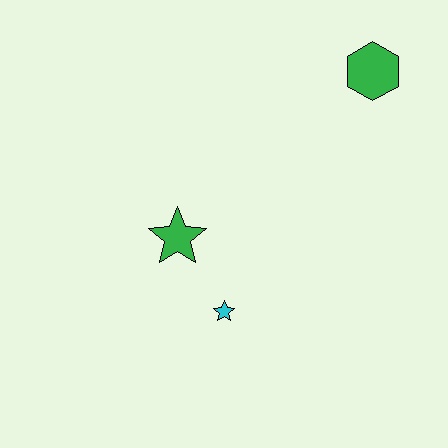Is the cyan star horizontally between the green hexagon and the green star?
Yes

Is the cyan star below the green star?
Yes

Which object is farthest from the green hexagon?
The cyan star is farthest from the green hexagon.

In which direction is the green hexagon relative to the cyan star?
The green hexagon is above the cyan star.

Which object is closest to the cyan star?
The green star is closest to the cyan star.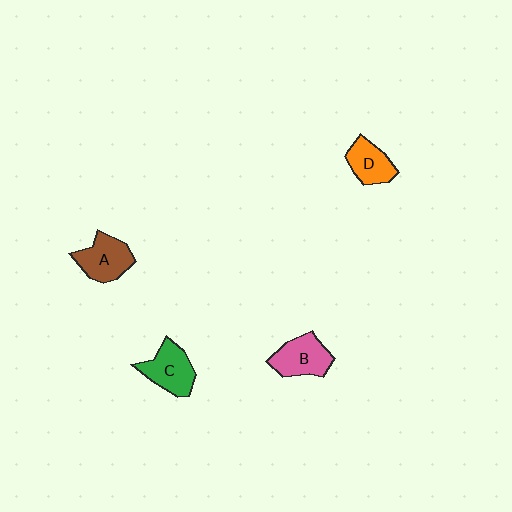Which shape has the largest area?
Shape C (green).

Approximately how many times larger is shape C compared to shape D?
Approximately 1.2 times.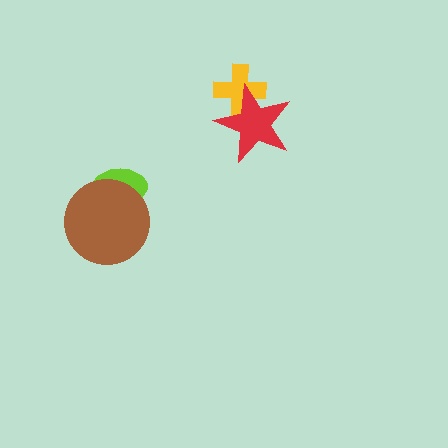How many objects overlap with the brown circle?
1 object overlaps with the brown circle.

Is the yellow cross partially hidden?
Yes, it is partially covered by another shape.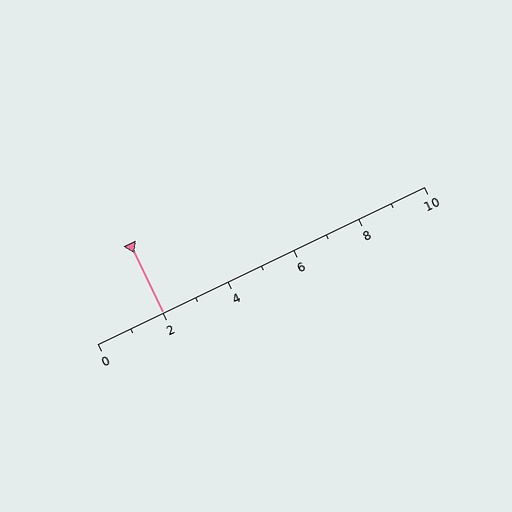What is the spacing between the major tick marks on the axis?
The major ticks are spaced 2 apart.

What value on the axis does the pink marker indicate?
The marker indicates approximately 2.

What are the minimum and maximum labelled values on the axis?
The axis runs from 0 to 10.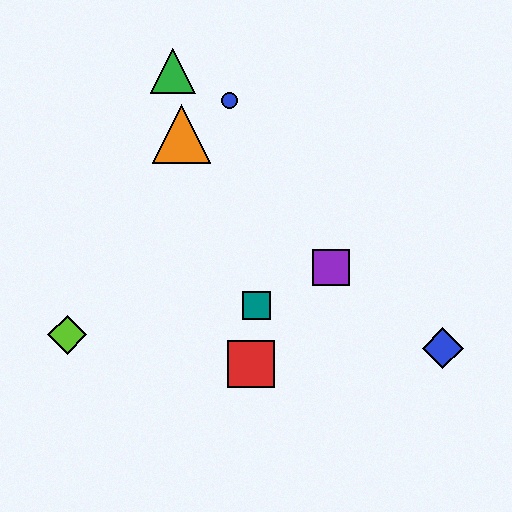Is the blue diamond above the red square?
Yes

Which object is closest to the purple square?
The teal square is closest to the purple square.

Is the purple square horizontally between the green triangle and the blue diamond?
Yes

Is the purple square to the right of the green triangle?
Yes